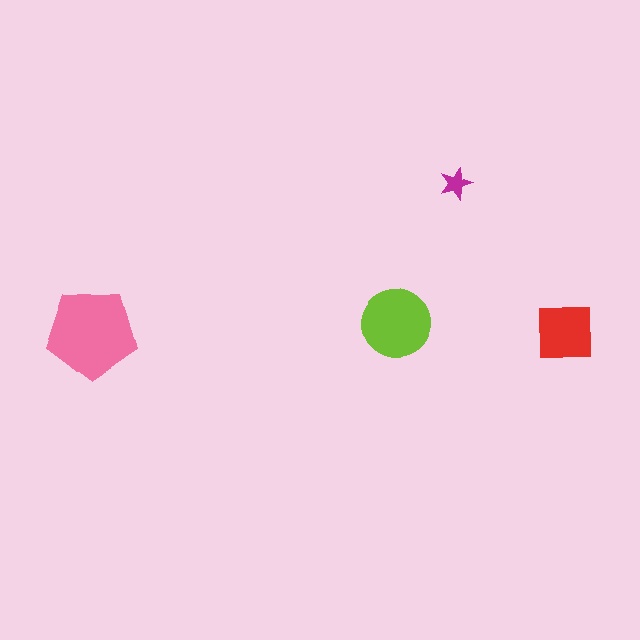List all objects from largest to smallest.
The pink pentagon, the lime circle, the red square, the magenta star.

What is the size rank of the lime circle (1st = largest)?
2nd.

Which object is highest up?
The magenta star is topmost.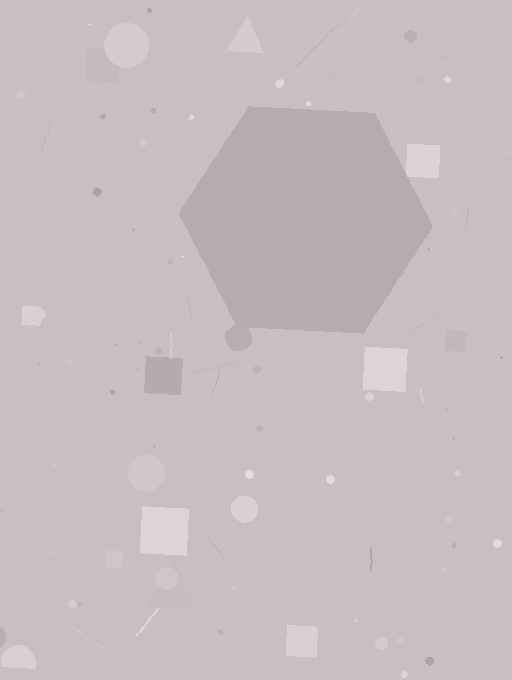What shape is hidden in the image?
A hexagon is hidden in the image.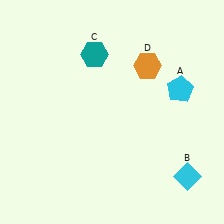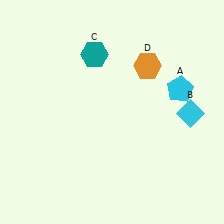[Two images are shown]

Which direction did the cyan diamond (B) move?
The cyan diamond (B) moved up.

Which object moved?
The cyan diamond (B) moved up.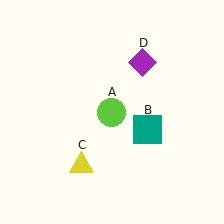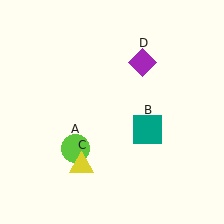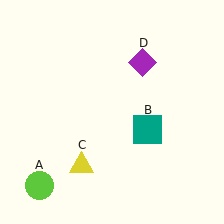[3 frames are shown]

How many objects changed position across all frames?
1 object changed position: lime circle (object A).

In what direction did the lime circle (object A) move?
The lime circle (object A) moved down and to the left.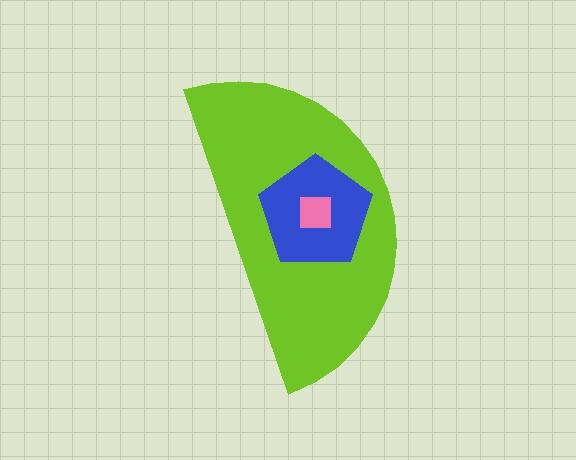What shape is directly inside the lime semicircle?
The blue pentagon.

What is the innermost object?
The pink square.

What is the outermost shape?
The lime semicircle.